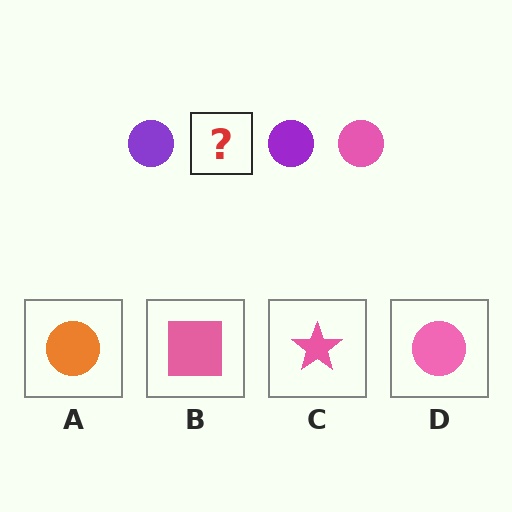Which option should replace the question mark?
Option D.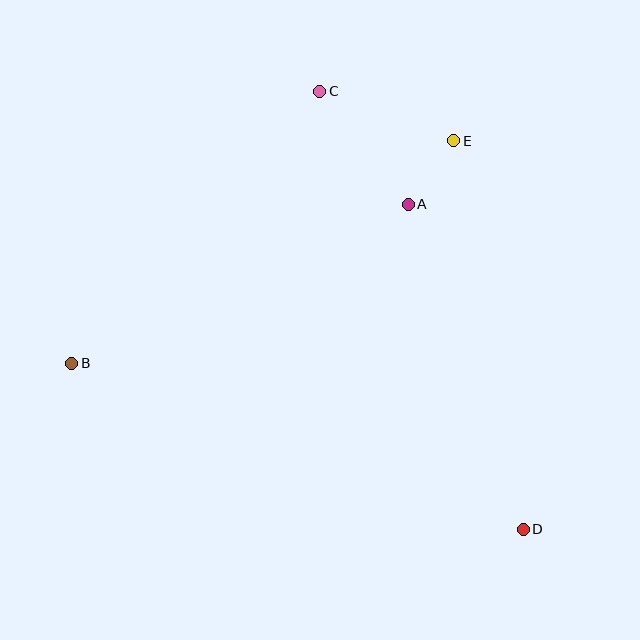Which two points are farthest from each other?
Points C and D are farthest from each other.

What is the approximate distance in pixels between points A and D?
The distance between A and D is approximately 345 pixels.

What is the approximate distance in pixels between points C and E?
The distance between C and E is approximately 143 pixels.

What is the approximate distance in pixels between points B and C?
The distance between B and C is approximately 368 pixels.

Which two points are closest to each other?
Points A and E are closest to each other.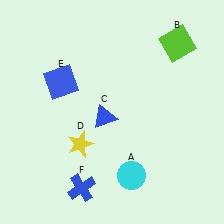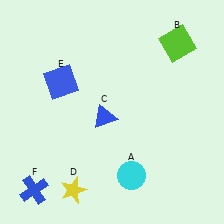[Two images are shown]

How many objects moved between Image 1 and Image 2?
2 objects moved between the two images.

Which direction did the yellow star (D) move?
The yellow star (D) moved down.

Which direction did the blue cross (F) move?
The blue cross (F) moved left.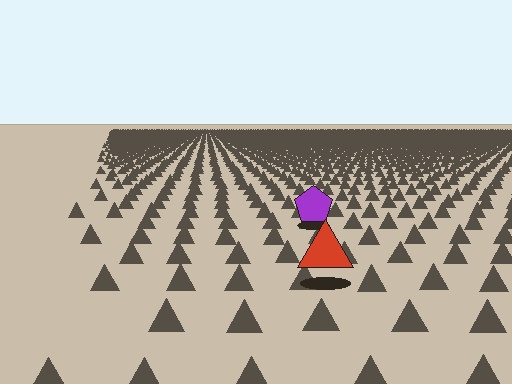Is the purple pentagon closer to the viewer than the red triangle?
No. The red triangle is closer — you can tell from the texture gradient: the ground texture is coarser near it.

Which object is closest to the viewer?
The red triangle is closest. The texture marks near it are larger and more spread out.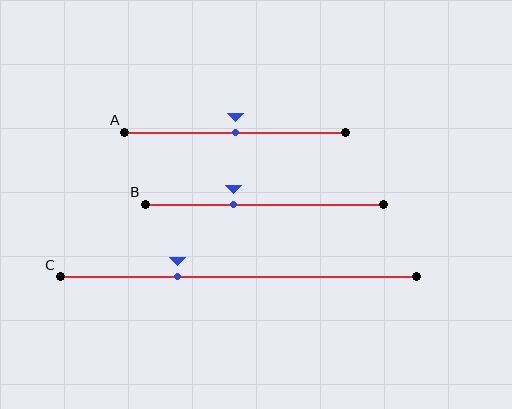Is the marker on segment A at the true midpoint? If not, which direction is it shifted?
Yes, the marker on segment A is at the true midpoint.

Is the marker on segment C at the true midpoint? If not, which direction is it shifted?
No, the marker on segment C is shifted to the left by about 17% of the segment length.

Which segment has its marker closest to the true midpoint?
Segment A has its marker closest to the true midpoint.